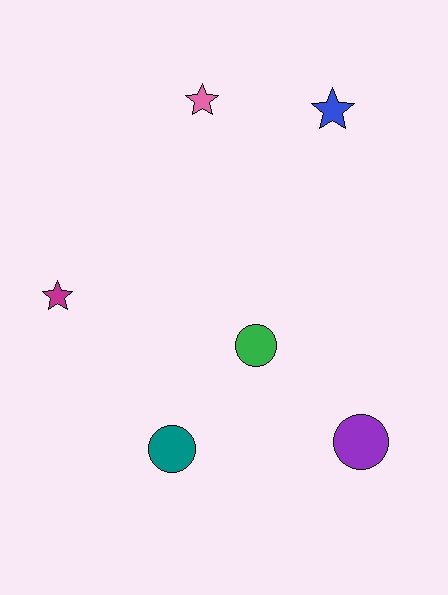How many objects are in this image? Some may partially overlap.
There are 6 objects.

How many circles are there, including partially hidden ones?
There are 3 circles.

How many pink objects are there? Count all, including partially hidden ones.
There is 1 pink object.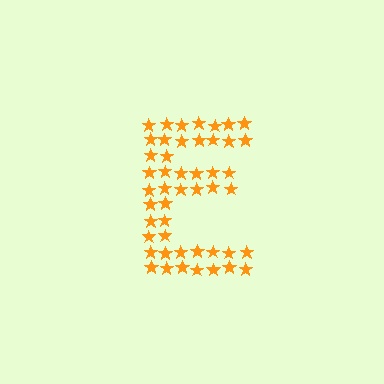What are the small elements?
The small elements are stars.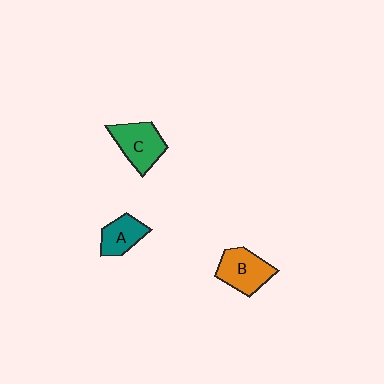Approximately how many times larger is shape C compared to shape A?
Approximately 1.4 times.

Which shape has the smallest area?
Shape A (teal).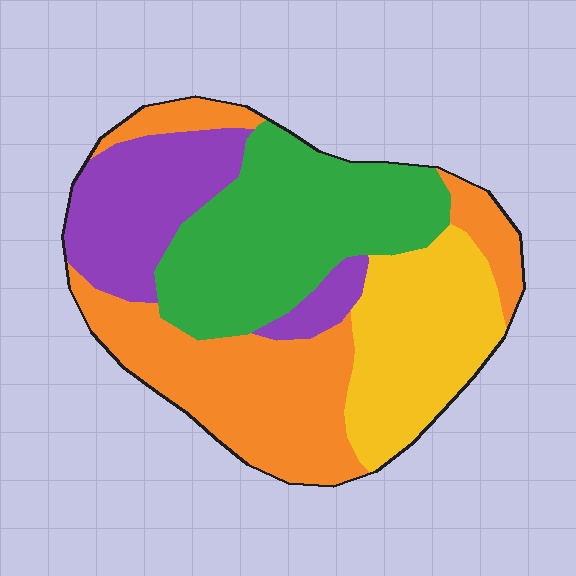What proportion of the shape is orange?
Orange covers about 30% of the shape.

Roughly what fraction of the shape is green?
Green takes up about one quarter (1/4) of the shape.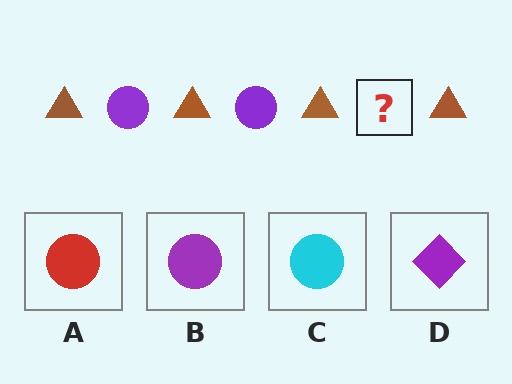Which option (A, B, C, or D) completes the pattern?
B.